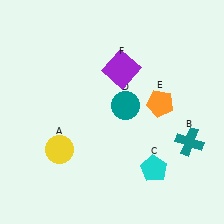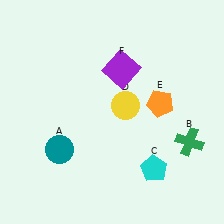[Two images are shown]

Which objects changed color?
A changed from yellow to teal. B changed from teal to green. D changed from teal to yellow.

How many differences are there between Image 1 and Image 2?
There are 3 differences between the two images.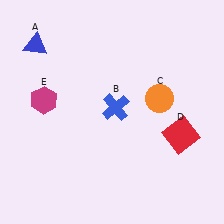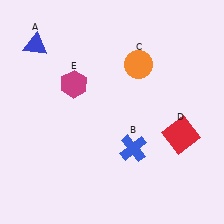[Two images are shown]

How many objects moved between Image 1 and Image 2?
3 objects moved between the two images.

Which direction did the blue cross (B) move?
The blue cross (B) moved down.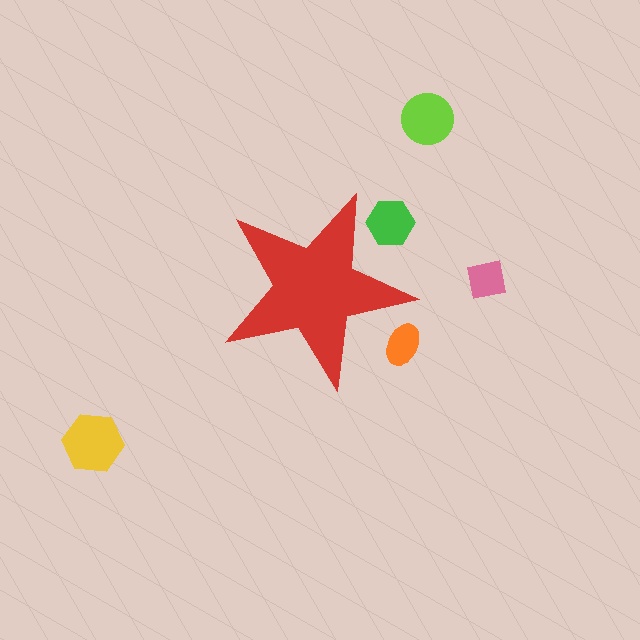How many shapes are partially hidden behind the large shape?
2 shapes are partially hidden.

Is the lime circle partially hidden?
No, the lime circle is fully visible.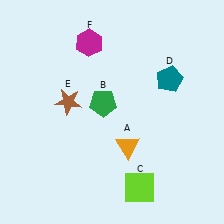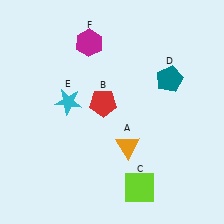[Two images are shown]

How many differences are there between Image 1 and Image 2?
There are 2 differences between the two images.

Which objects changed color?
B changed from green to red. E changed from brown to cyan.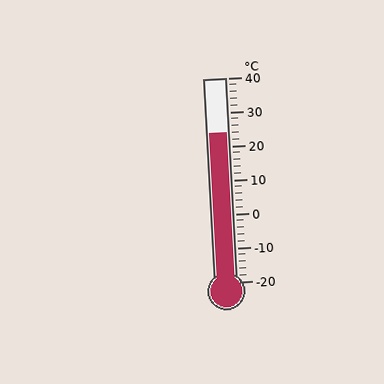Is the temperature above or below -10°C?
The temperature is above -10°C.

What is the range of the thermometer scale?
The thermometer scale ranges from -20°C to 40°C.